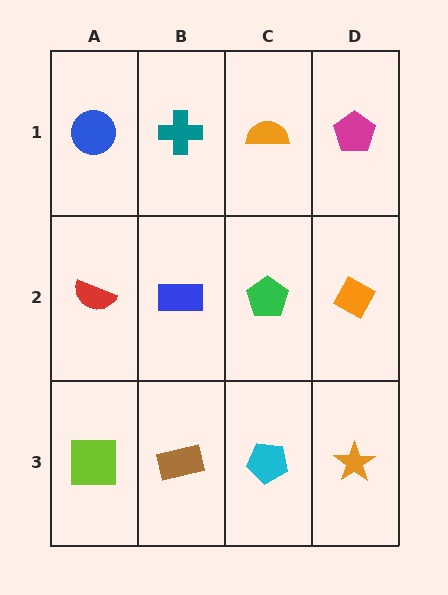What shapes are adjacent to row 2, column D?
A magenta pentagon (row 1, column D), an orange star (row 3, column D), a green pentagon (row 2, column C).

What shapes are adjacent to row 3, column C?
A green pentagon (row 2, column C), a brown rectangle (row 3, column B), an orange star (row 3, column D).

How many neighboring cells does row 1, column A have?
2.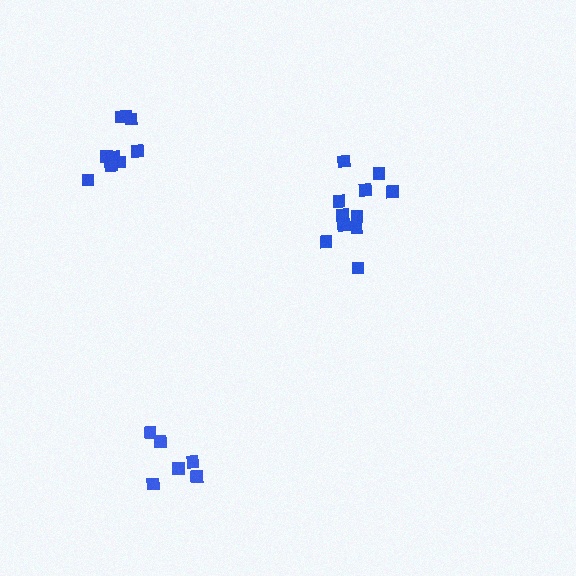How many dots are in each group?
Group 1: 11 dots, Group 2: 6 dots, Group 3: 9 dots (26 total).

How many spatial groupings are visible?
There are 3 spatial groupings.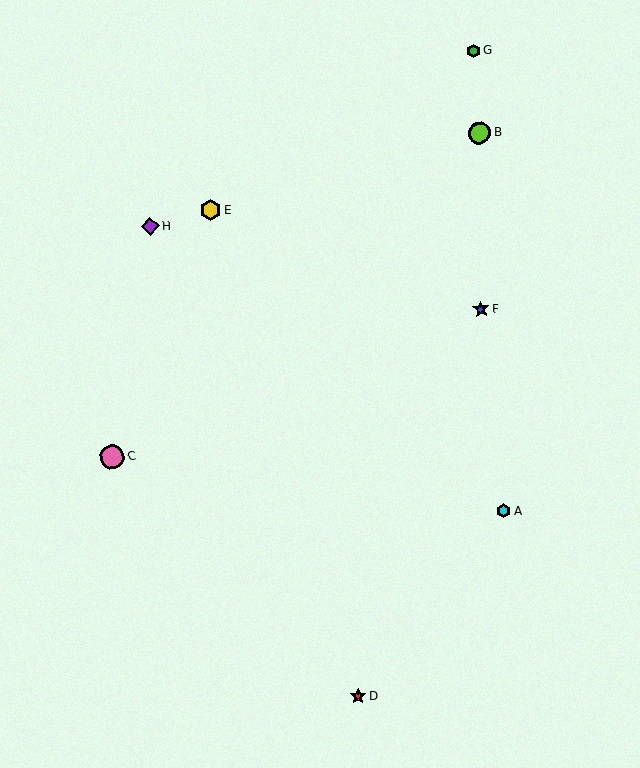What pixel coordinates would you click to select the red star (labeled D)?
Click at (358, 697) to select the red star D.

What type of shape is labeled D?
Shape D is a red star.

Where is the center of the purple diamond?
The center of the purple diamond is at (150, 226).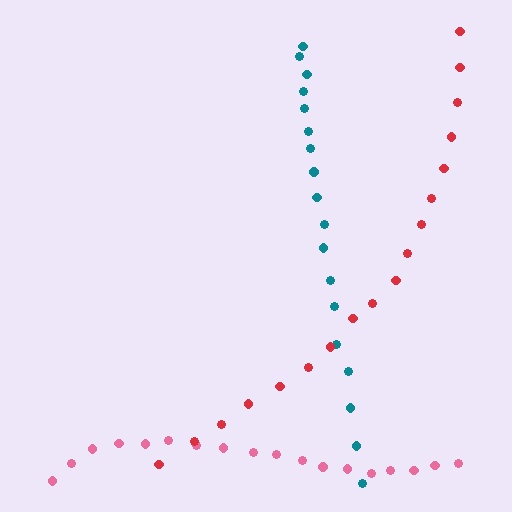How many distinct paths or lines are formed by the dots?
There are 3 distinct paths.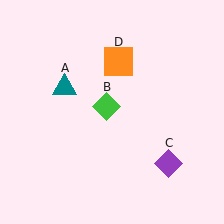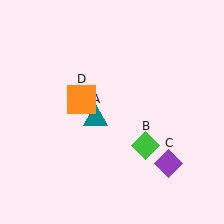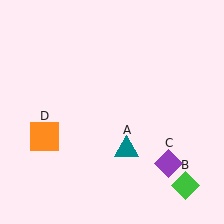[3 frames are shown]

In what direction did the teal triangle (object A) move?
The teal triangle (object A) moved down and to the right.